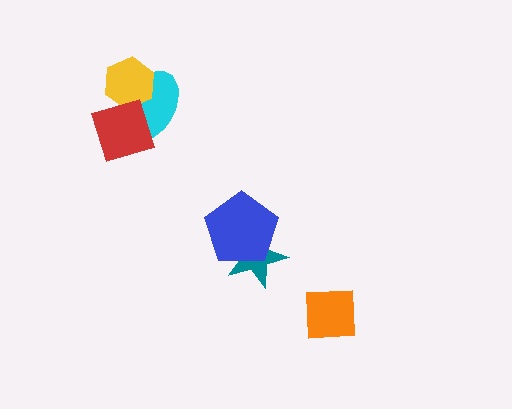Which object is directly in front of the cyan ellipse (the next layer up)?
The yellow hexagon is directly in front of the cyan ellipse.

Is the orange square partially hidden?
No, no other shape covers it.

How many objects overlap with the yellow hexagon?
1 object overlaps with the yellow hexagon.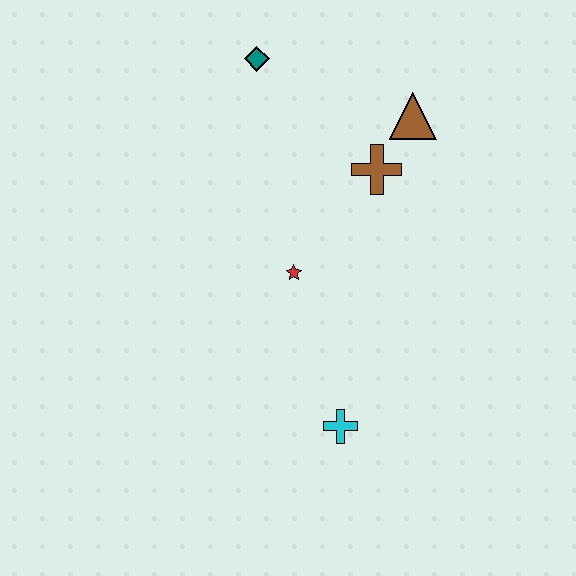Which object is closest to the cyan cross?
The red star is closest to the cyan cross.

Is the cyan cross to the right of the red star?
Yes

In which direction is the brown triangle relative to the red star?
The brown triangle is above the red star.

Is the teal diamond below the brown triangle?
No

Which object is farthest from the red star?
The teal diamond is farthest from the red star.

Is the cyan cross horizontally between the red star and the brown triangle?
Yes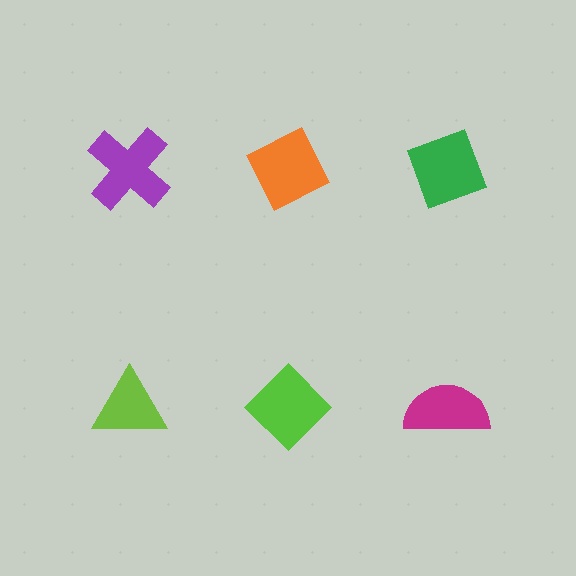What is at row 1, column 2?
An orange diamond.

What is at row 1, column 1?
A purple cross.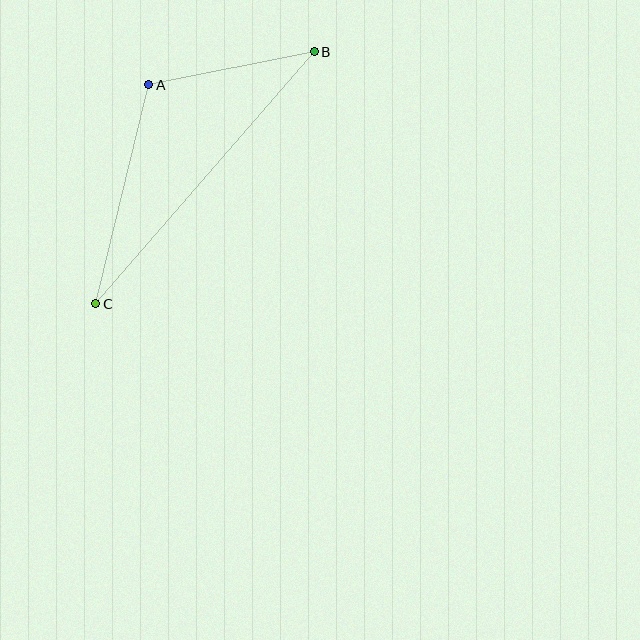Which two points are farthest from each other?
Points B and C are farthest from each other.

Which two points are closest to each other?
Points A and B are closest to each other.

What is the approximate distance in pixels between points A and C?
The distance between A and C is approximately 225 pixels.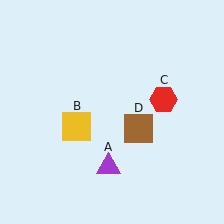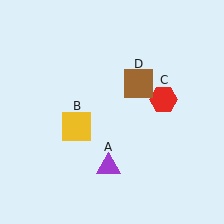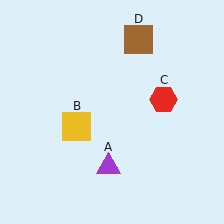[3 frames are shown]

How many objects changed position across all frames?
1 object changed position: brown square (object D).